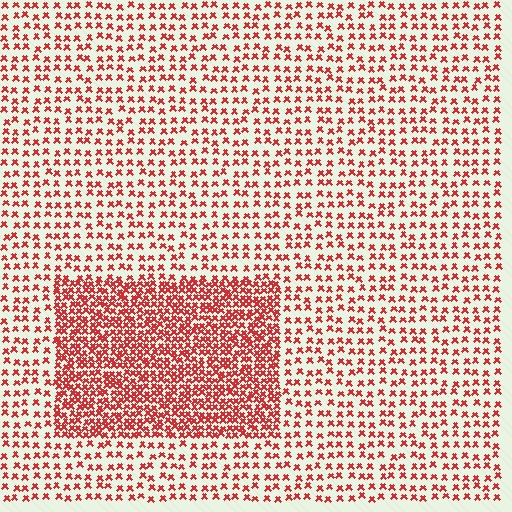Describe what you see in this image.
The image contains small red elements arranged at two different densities. A rectangle-shaped region is visible where the elements are more densely packed than the surrounding area.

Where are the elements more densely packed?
The elements are more densely packed inside the rectangle boundary.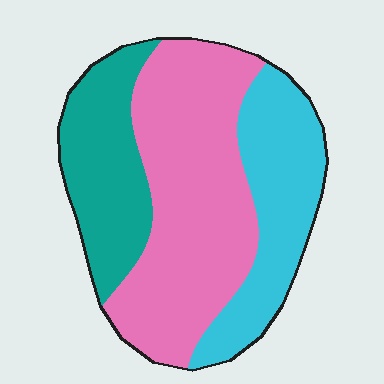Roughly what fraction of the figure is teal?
Teal covers 24% of the figure.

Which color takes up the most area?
Pink, at roughly 50%.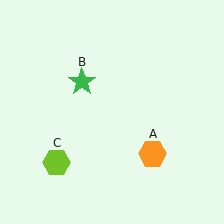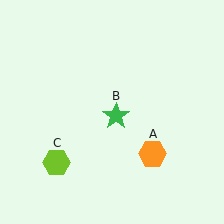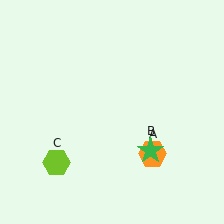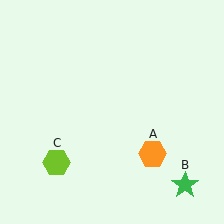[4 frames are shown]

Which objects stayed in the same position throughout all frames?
Orange hexagon (object A) and lime hexagon (object C) remained stationary.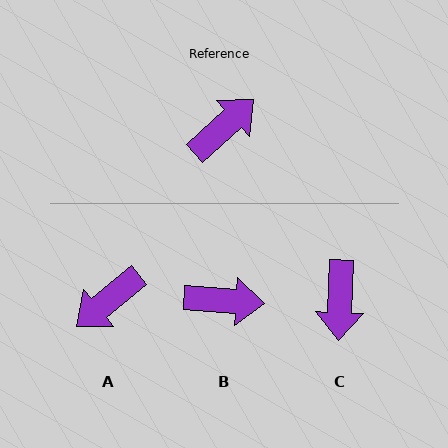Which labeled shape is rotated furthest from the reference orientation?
A, about 177 degrees away.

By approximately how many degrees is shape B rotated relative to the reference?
Approximately 46 degrees clockwise.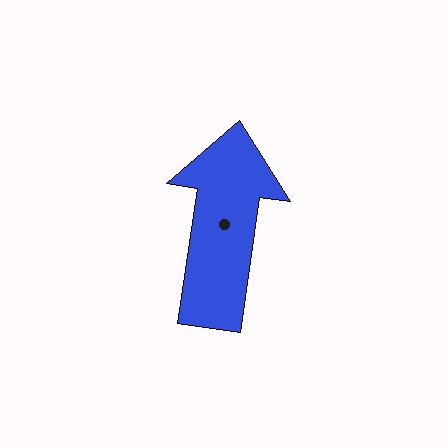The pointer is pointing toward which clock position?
Roughly 12 o'clock.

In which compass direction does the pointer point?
North.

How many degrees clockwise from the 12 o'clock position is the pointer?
Approximately 8 degrees.